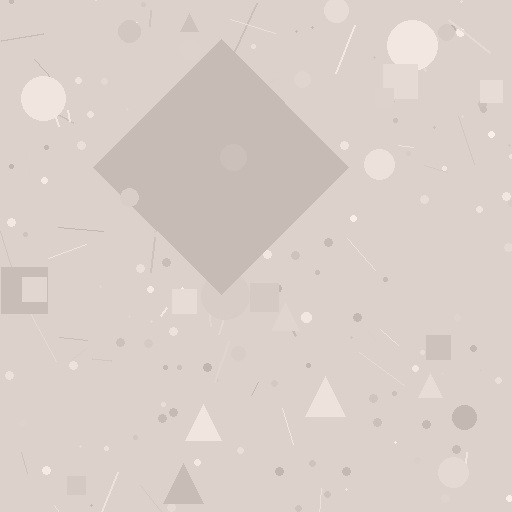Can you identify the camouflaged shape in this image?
The camouflaged shape is a diamond.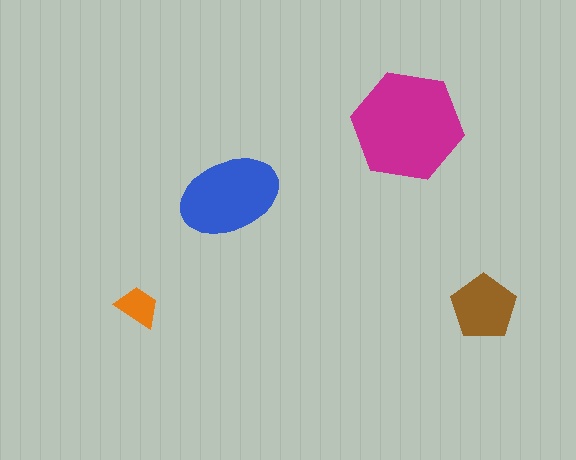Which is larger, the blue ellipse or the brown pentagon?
The blue ellipse.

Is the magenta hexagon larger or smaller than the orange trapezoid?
Larger.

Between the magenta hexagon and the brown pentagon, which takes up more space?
The magenta hexagon.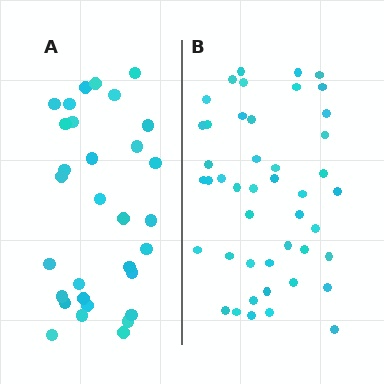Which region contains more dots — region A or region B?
Region B (the right region) has more dots.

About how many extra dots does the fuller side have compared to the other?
Region B has approximately 15 more dots than region A.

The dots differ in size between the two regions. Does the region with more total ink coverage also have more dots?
No. Region A has more total ink coverage because its dots are larger, but region B actually contains more individual dots. Total area can be misleading — the number of items is what matters here.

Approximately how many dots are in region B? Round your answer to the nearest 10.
About 40 dots. (The exact count is 45, which rounds to 40.)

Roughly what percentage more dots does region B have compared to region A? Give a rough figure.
About 45% more.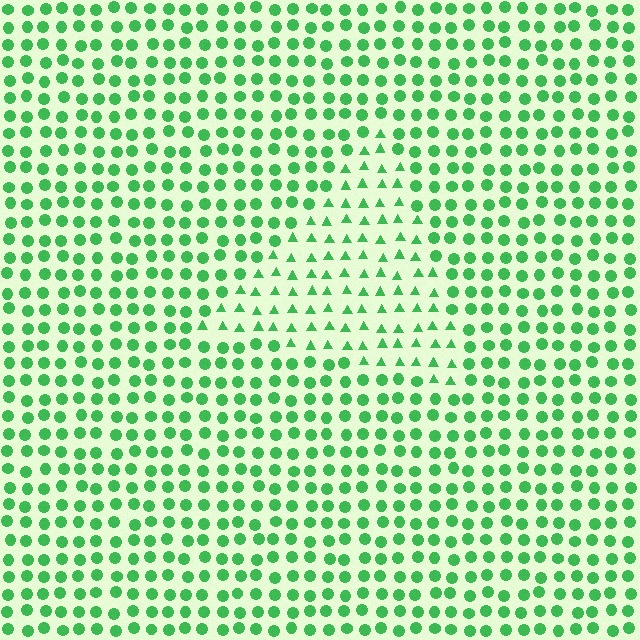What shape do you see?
I see a triangle.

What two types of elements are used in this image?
The image uses triangles inside the triangle region and circles outside it.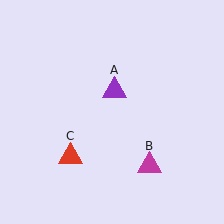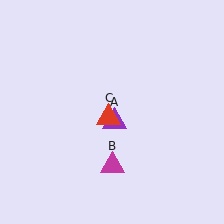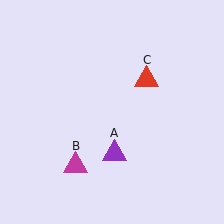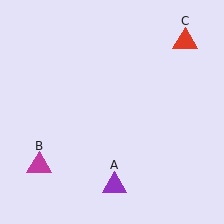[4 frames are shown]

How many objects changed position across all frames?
3 objects changed position: purple triangle (object A), magenta triangle (object B), red triangle (object C).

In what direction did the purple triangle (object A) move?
The purple triangle (object A) moved down.